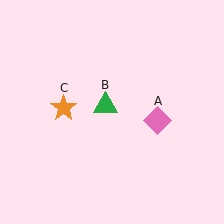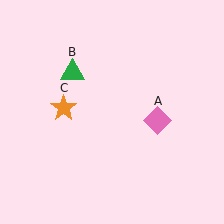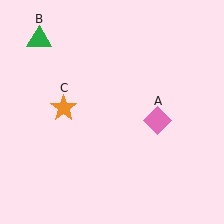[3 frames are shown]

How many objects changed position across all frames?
1 object changed position: green triangle (object B).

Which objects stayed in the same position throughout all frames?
Pink diamond (object A) and orange star (object C) remained stationary.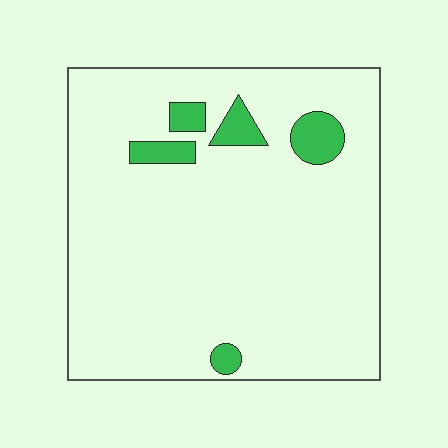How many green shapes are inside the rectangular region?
5.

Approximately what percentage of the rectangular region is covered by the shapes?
Approximately 5%.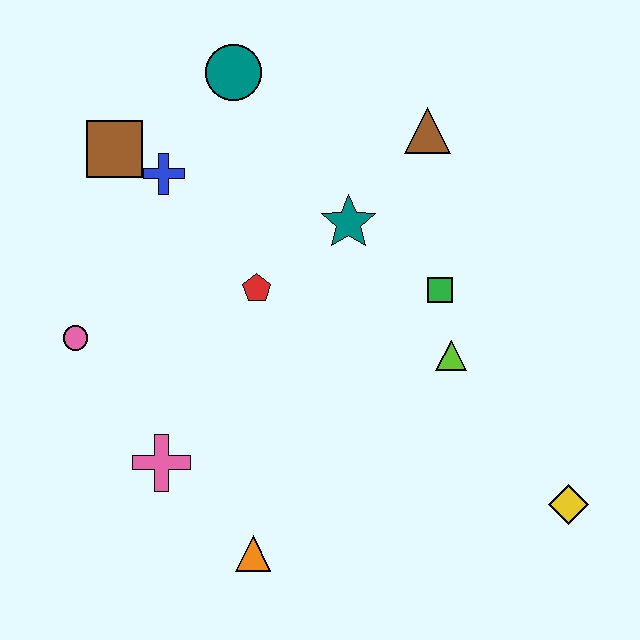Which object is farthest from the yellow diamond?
The brown square is farthest from the yellow diamond.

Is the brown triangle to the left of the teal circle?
No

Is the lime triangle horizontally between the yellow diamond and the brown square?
Yes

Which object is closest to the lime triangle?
The green square is closest to the lime triangle.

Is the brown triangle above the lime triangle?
Yes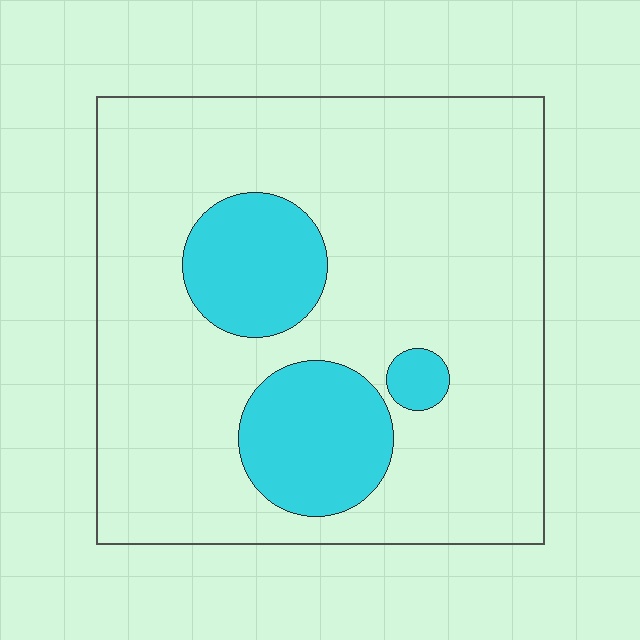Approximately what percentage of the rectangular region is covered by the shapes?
Approximately 20%.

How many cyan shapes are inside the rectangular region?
3.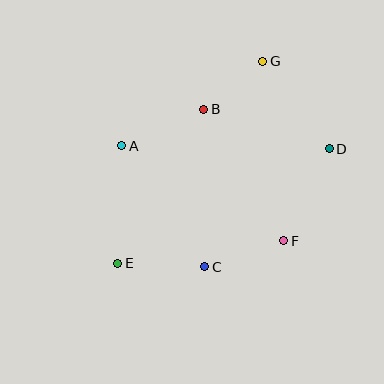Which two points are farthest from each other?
Points E and G are farthest from each other.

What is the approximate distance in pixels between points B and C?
The distance between B and C is approximately 157 pixels.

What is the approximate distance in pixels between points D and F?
The distance between D and F is approximately 102 pixels.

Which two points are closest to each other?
Points B and G are closest to each other.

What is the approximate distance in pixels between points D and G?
The distance between D and G is approximately 110 pixels.